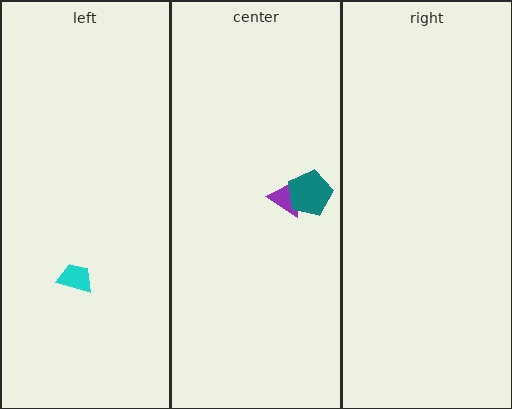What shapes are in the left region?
The cyan trapezoid.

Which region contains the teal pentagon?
The center region.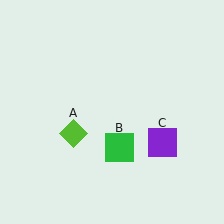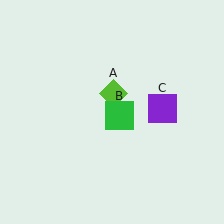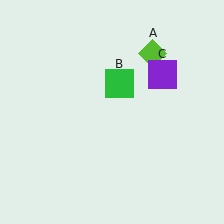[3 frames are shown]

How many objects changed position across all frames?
3 objects changed position: lime diamond (object A), green square (object B), purple square (object C).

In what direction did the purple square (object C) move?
The purple square (object C) moved up.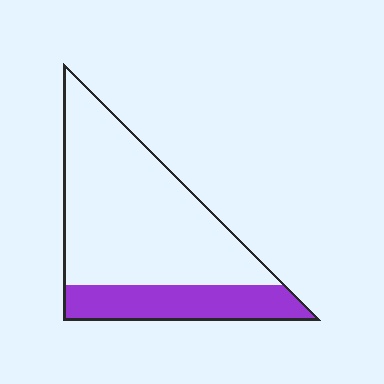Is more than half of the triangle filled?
No.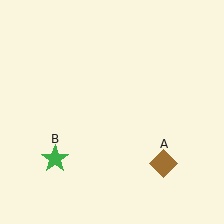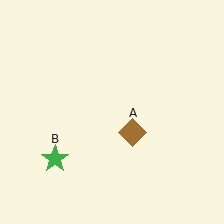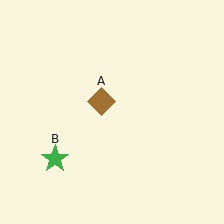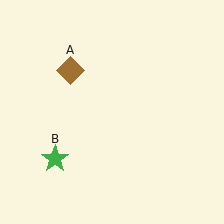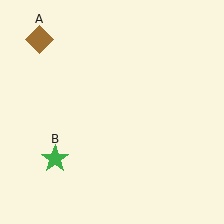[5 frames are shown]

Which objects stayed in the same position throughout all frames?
Green star (object B) remained stationary.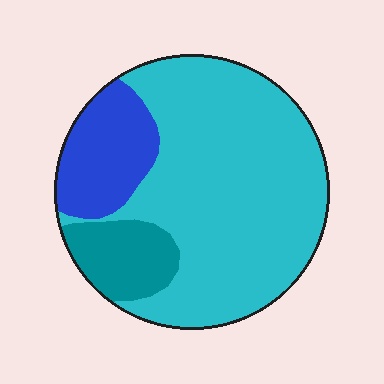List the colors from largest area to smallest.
From largest to smallest: cyan, blue, teal.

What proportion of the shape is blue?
Blue covers around 15% of the shape.